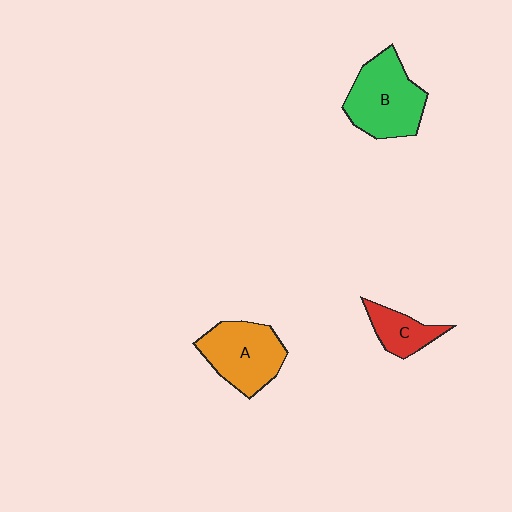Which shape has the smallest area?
Shape C (red).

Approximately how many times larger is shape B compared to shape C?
Approximately 2.1 times.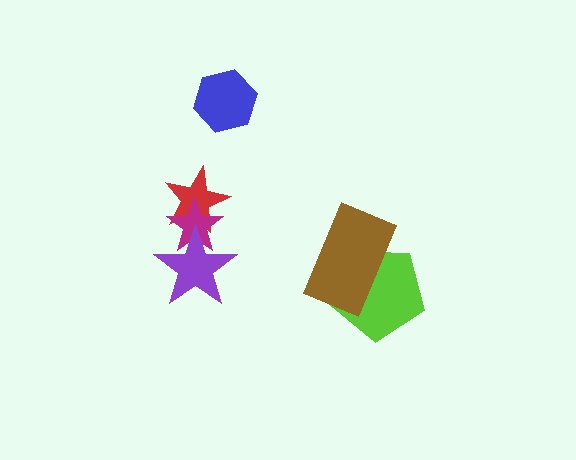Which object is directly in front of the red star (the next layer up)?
The magenta star is directly in front of the red star.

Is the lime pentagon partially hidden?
Yes, it is partially covered by another shape.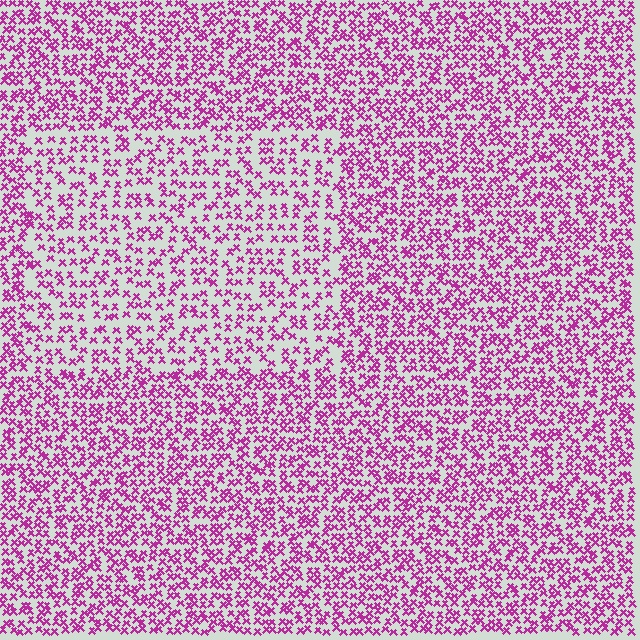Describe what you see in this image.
The image contains small magenta elements arranged at two different densities. A rectangle-shaped region is visible where the elements are less densely packed than the surrounding area.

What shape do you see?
I see a rectangle.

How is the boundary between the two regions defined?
The boundary is defined by a change in element density (approximately 1.6x ratio). All elements are the same color, size, and shape.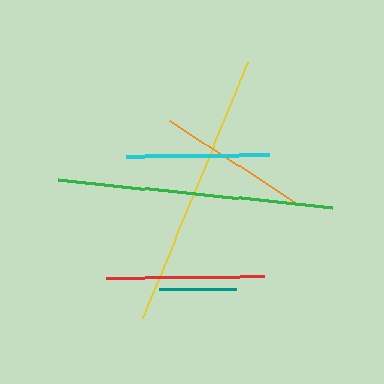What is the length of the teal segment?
The teal segment is approximately 76 pixels long.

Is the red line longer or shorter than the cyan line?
The red line is longer than the cyan line.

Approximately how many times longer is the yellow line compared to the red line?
The yellow line is approximately 1.8 times the length of the red line.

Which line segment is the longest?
The yellow line is the longest at approximately 276 pixels.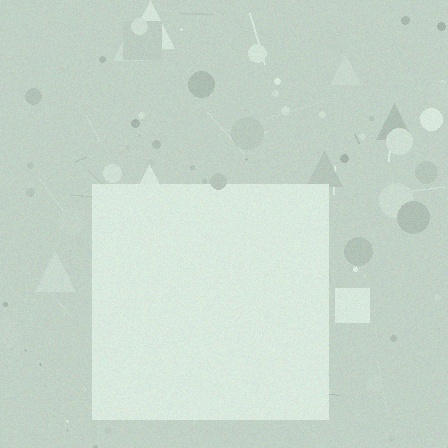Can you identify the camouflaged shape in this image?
The camouflaged shape is a square.